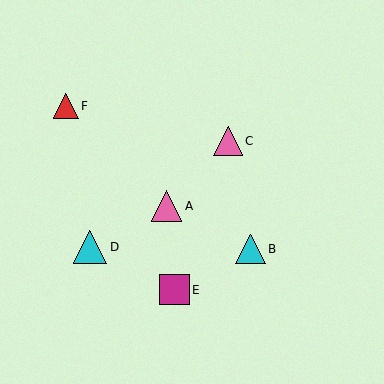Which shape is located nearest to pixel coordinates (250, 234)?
The cyan triangle (labeled B) at (251, 249) is nearest to that location.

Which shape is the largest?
The cyan triangle (labeled D) is the largest.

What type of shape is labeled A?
Shape A is a pink triangle.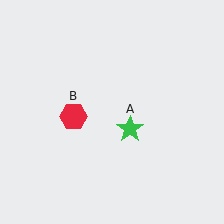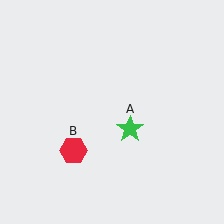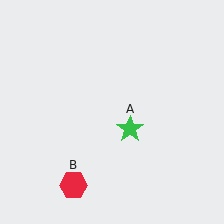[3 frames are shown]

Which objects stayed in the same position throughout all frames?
Green star (object A) remained stationary.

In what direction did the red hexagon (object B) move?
The red hexagon (object B) moved down.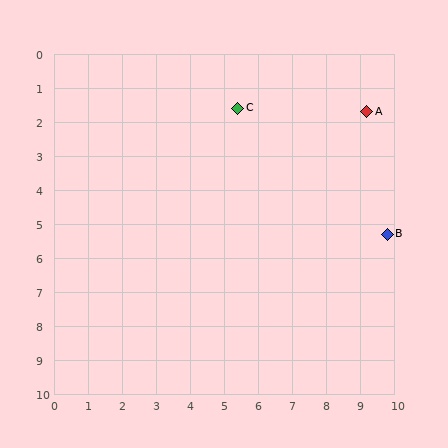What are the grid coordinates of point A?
Point A is at approximately (9.2, 1.7).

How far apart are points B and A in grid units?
Points B and A are about 3.6 grid units apart.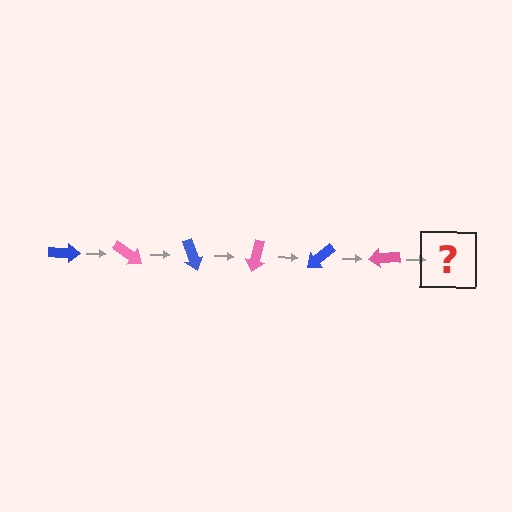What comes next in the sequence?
The next element should be a blue arrow, rotated 210 degrees from the start.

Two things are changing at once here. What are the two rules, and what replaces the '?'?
The two rules are that it rotates 35 degrees each step and the color cycles through blue and pink. The '?' should be a blue arrow, rotated 210 degrees from the start.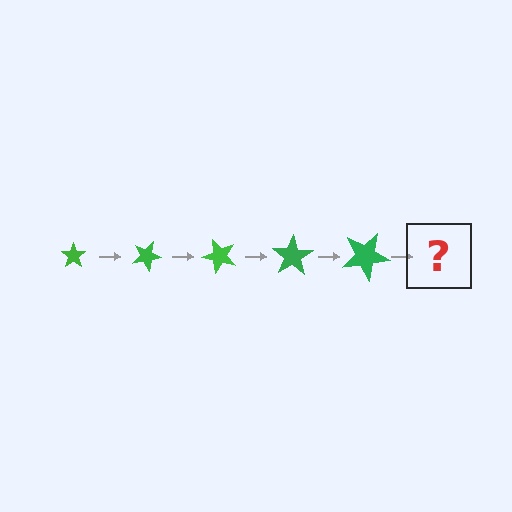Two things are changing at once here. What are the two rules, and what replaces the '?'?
The two rules are that the star grows larger each step and it rotates 25 degrees each step. The '?' should be a star, larger than the previous one and rotated 125 degrees from the start.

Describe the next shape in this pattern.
It should be a star, larger than the previous one and rotated 125 degrees from the start.